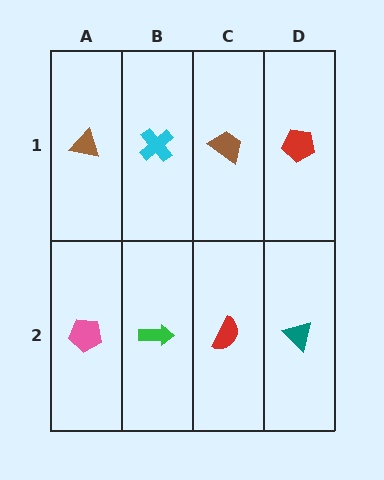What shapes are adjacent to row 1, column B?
A green arrow (row 2, column B), a brown triangle (row 1, column A), a brown trapezoid (row 1, column C).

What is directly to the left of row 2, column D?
A red semicircle.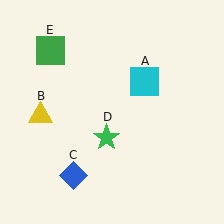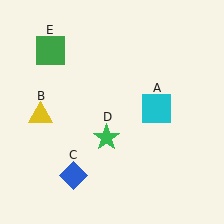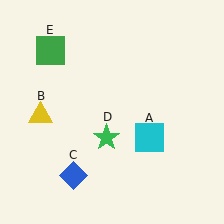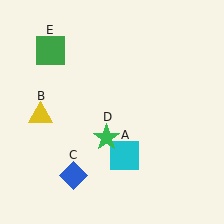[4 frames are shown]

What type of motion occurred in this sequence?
The cyan square (object A) rotated clockwise around the center of the scene.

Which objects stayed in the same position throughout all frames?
Yellow triangle (object B) and blue diamond (object C) and green star (object D) and green square (object E) remained stationary.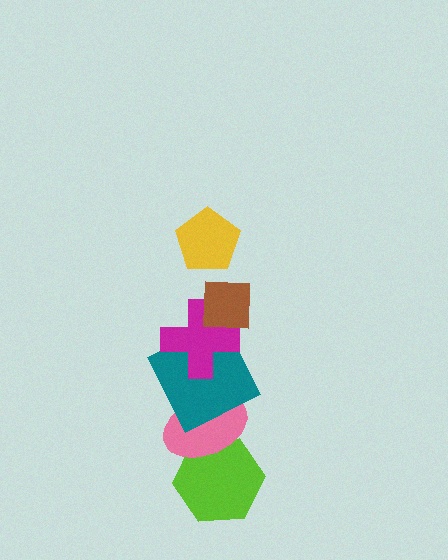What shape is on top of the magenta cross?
The brown square is on top of the magenta cross.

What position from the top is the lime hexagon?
The lime hexagon is 6th from the top.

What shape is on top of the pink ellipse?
The teal square is on top of the pink ellipse.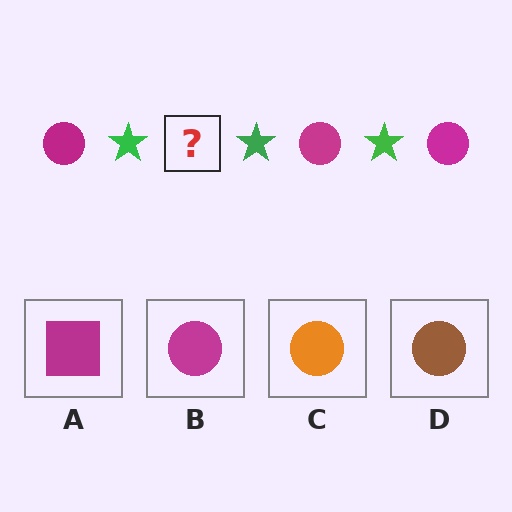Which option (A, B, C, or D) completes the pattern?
B.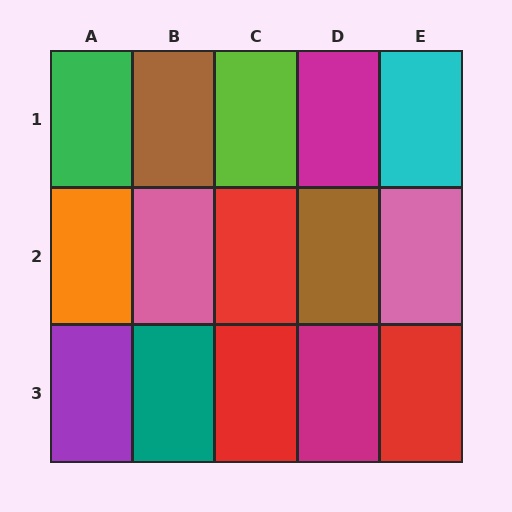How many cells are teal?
1 cell is teal.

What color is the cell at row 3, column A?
Purple.